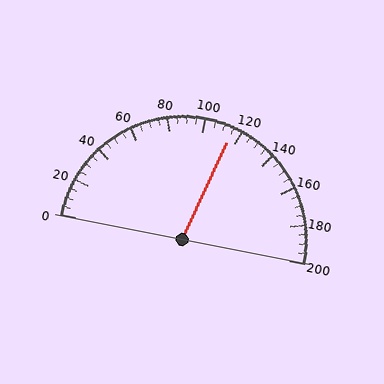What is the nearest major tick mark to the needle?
The nearest major tick mark is 120.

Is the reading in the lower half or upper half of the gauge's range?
The reading is in the upper half of the range (0 to 200).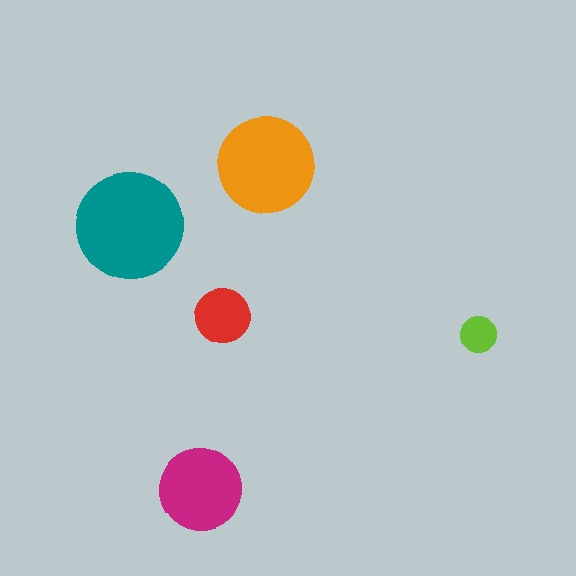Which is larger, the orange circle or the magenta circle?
The orange one.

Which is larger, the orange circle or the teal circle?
The teal one.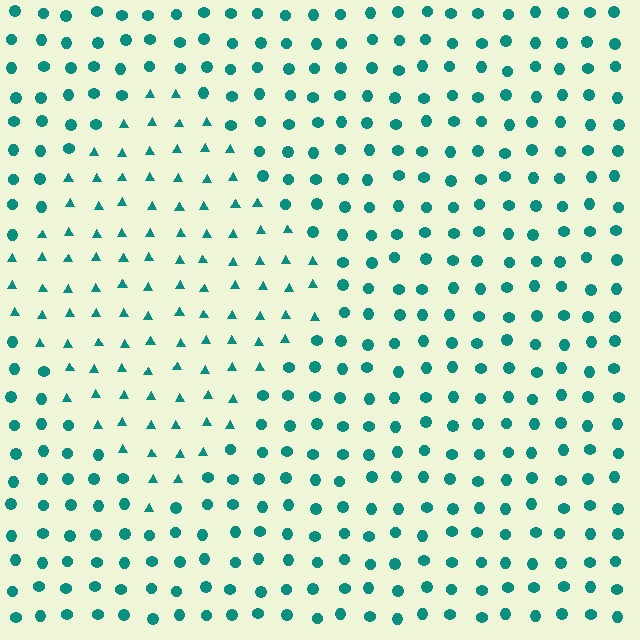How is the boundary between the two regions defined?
The boundary is defined by a change in element shape: triangles inside vs. circles outside. All elements share the same color and spacing.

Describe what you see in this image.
The image is filled with small teal elements arranged in a uniform grid. A diamond-shaped region contains triangles, while the surrounding area contains circles. The boundary is defined purely by the change in element shape.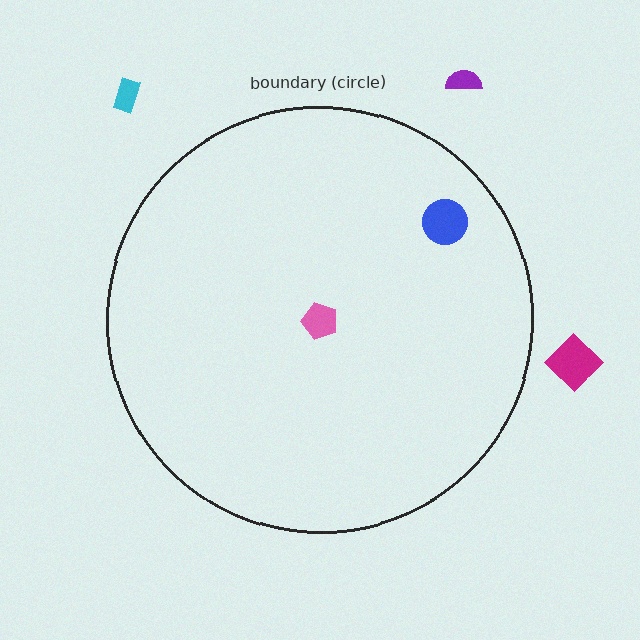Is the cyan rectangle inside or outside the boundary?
Outside.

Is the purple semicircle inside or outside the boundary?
Outside.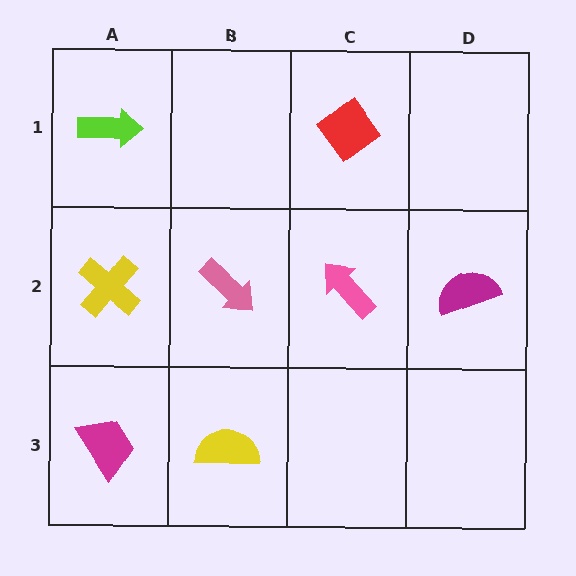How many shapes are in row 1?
2 shapes.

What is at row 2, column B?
A pink arrow.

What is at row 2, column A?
A yellow cross.